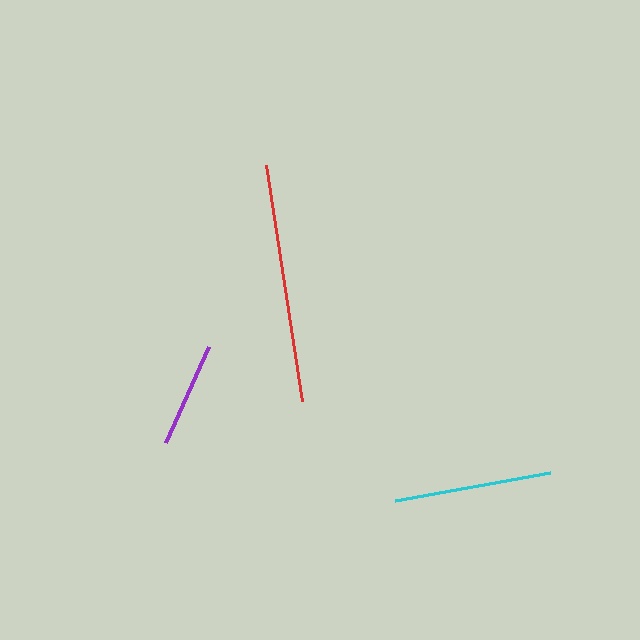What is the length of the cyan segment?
The cyan segment is approximately 158 pixels long.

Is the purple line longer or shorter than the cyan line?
The cyan line is longer than the purple line.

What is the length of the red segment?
The red segment is approximately 238 pixels long.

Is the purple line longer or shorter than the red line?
The red line is longer than the purple line.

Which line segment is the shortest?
The purple line is the shortest at approximately 105 pixels.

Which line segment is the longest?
The red line is the longest at approximately 238 pixels.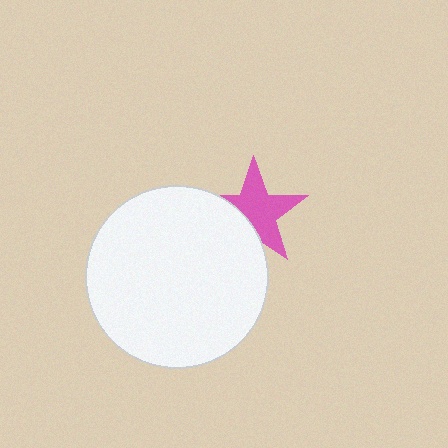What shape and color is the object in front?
The object in front is a white circle.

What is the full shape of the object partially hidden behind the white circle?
The partially hidden object is a pink star.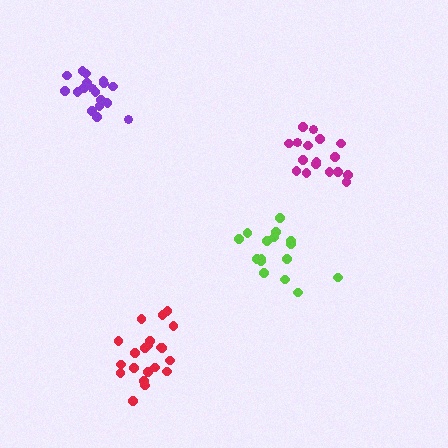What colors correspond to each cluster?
The clusters are colored: magenta, lime, red, purple.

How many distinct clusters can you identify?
There are 4 distinct clusters.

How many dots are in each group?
Group 1: 17 dots, Group 2: 16 dots, Group 3: 21 dots, Group 4: 18 dots (72 total).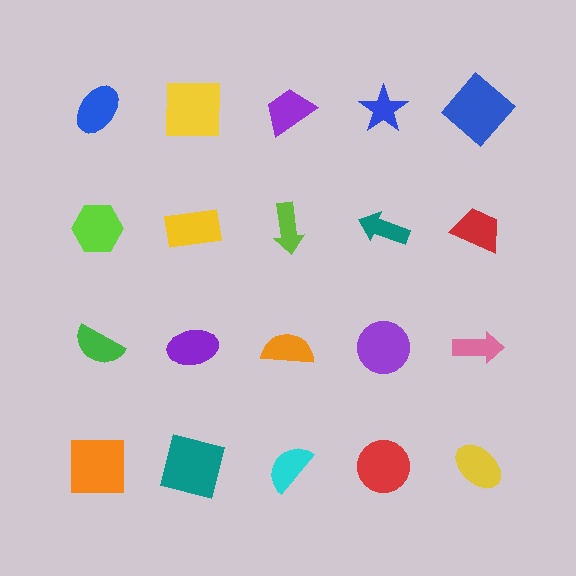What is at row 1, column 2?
A yellow square.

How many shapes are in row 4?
5 shapes.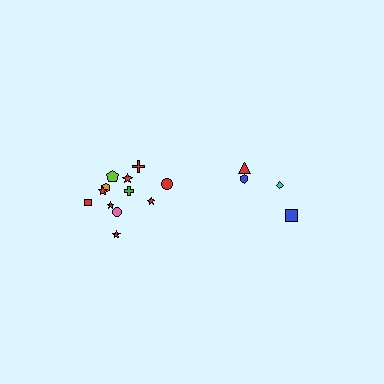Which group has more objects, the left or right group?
The left group.